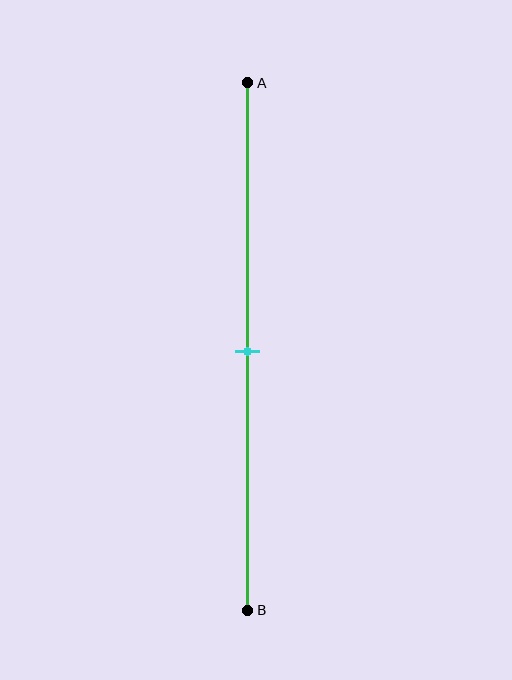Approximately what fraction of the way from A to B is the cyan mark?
The cyan mark is approximately 50% of the way from A to B.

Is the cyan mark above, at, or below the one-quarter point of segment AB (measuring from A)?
The cyan mark is below the one-quarter point of segment AB.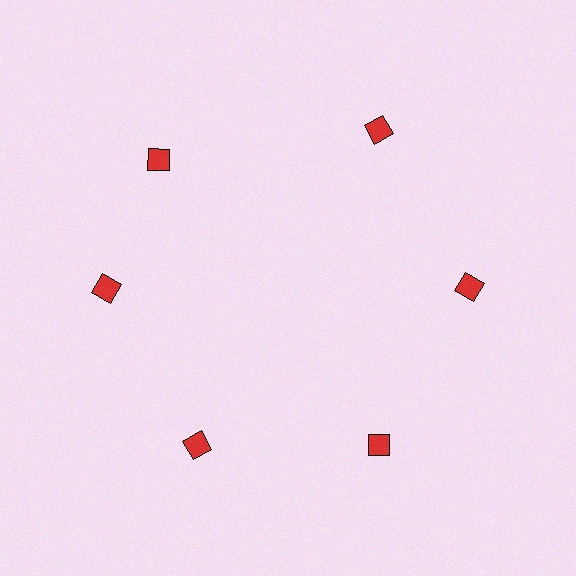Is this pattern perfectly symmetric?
No. The 6 red diamonds are arranged in a ring, but one element near the 11 o'clock position is rotated out of alignment along the ring, breaking the 6-fold rotational symmetry.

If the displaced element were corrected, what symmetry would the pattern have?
It would have 6-fold rotational symmetry — the pattern would map onto itself every 60 degrees.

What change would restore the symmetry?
The symmetry would be restored by rotating it back into even spacing with its neighbors so that all 6 diamonds sit at equal angles and equal distance from the center.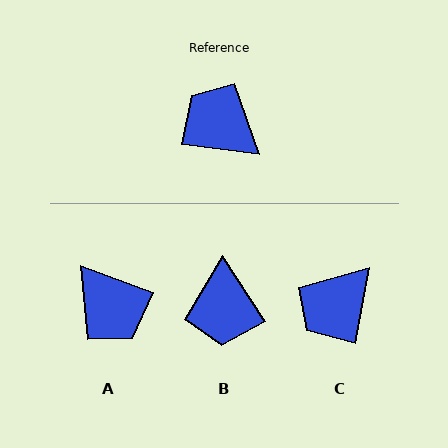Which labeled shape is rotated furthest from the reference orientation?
A, about 167 degrees away.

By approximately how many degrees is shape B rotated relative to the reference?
Approximately 130 degrees counter-clockwise.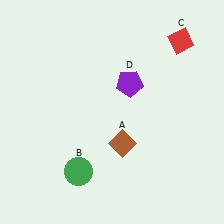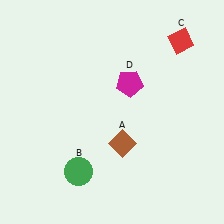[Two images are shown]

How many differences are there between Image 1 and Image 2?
There is 1 difference between the two images.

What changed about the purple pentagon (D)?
In Image 1, D is purple. In Image 2, it changed to magenta.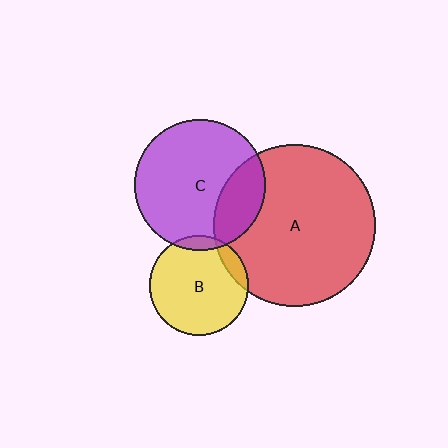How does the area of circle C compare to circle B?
Approximately 1.7 times.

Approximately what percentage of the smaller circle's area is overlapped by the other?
Approximately 25%.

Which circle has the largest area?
Circle A (red).